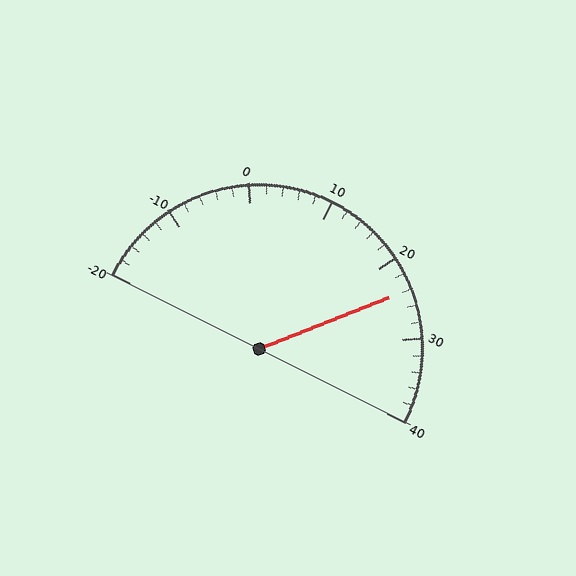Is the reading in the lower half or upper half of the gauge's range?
The reading is in the upper half of the range (-20 to 40).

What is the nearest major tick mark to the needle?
The nearest major tick mark is 20.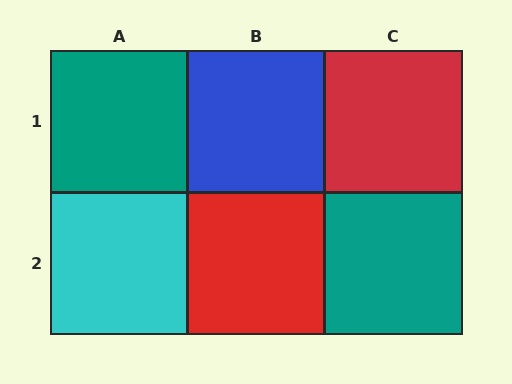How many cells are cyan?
1 cell is cyan.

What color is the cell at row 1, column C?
Red.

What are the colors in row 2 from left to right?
Cyan, red, teal.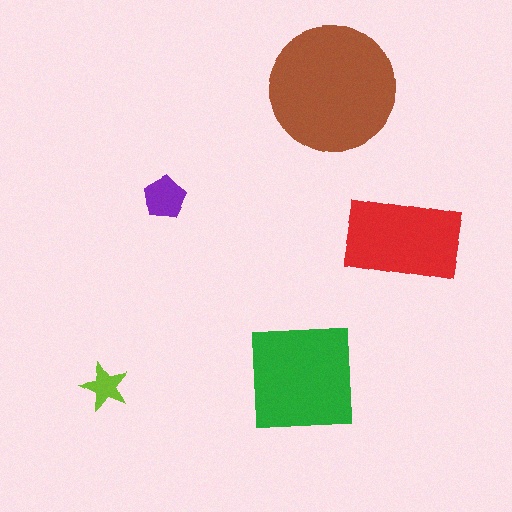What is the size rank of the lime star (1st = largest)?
5th.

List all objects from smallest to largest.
The lime star, the purple pentagon, the red rectangle, the green square, the brown circle.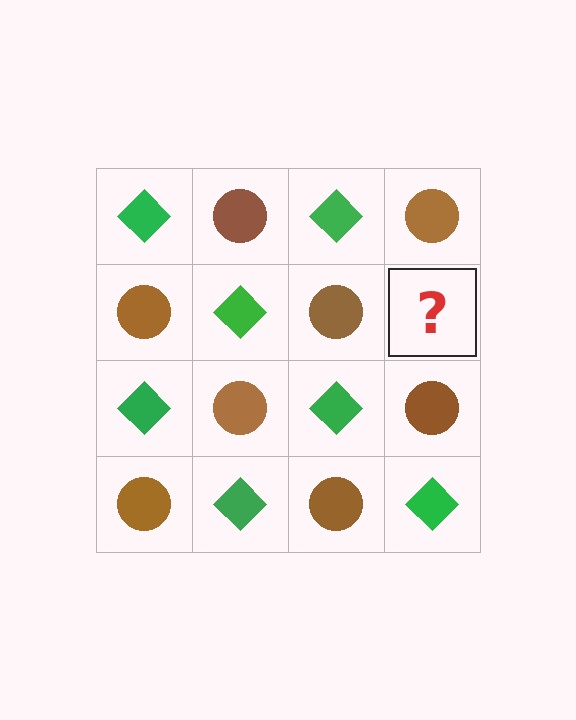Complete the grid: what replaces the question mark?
The question mark should be replaced with a green diamond.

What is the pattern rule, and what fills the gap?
The rule is that it alternates green diamond and brown circle in a checkerboard pattern. The gap should be filled with a green diamond.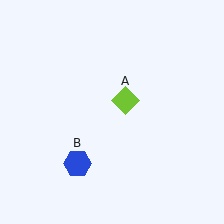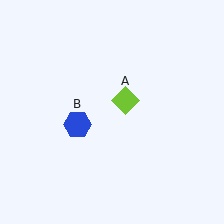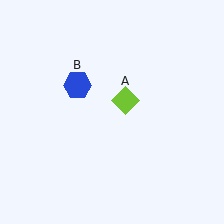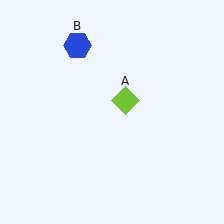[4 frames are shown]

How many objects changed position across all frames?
1 object changed position: blue hexagon (object B).